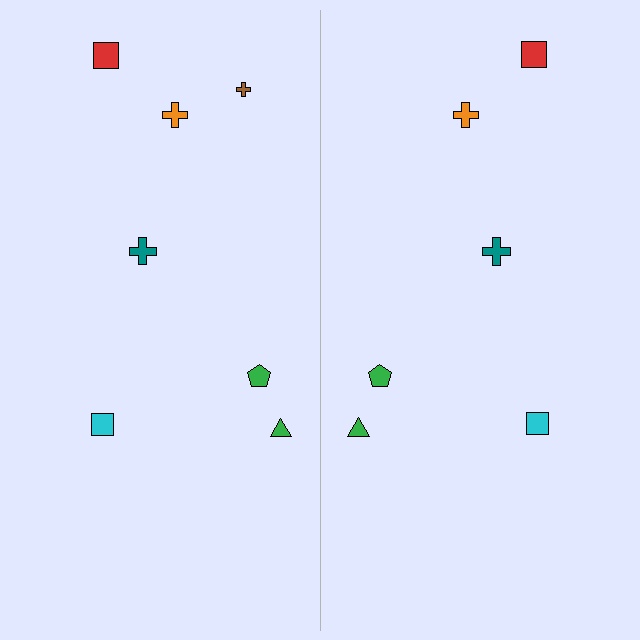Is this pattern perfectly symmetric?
No, the pattern is not perfectly symmetric. A brown cross is missing from the right side.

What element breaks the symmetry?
A brown cross is missing from the right side.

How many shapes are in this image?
There are 13 shapes in this image.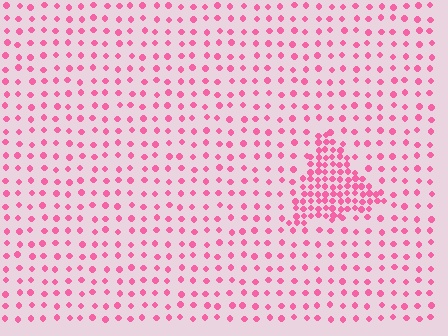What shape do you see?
I see a triangle.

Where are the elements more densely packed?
The elements are more densely packed inside the triangle boundary.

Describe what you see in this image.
The image contains small pink elements arranged at two different densities. A triangle-shaped region is visible where the elements are more densely packed than the surrounding area.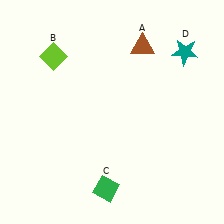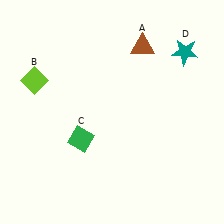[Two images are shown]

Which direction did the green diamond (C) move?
The green diamond (C) moved up.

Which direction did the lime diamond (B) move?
The lime diamond (B) moved down.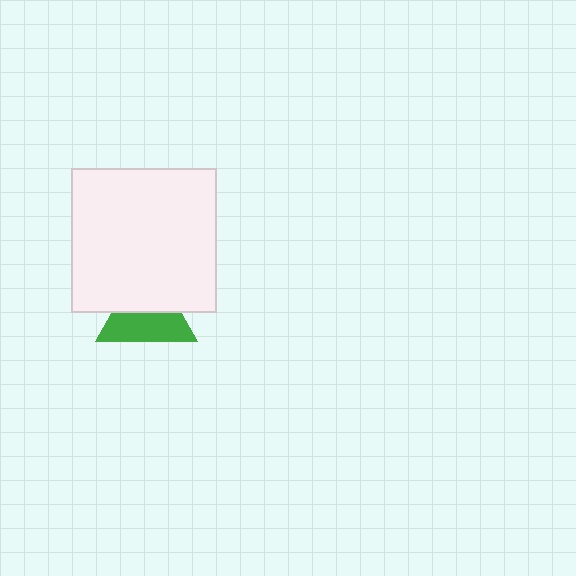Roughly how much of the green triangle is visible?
About half of it is visible (roughly 53%).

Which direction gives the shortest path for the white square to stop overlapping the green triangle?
Moving up gives the shortest separation.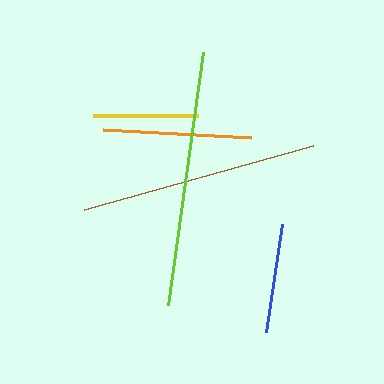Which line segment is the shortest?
The yellow line is the shortest at approximately 105 pixels.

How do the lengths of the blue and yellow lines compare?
The blue and yellow lines are approximately the same length.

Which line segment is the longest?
The lime line is the longest at approximately 256 pixels.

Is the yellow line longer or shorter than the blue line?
The blue line is longer than the yellow line.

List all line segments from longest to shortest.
From longest to shortest: lime, brown, orange, blue, yellow.